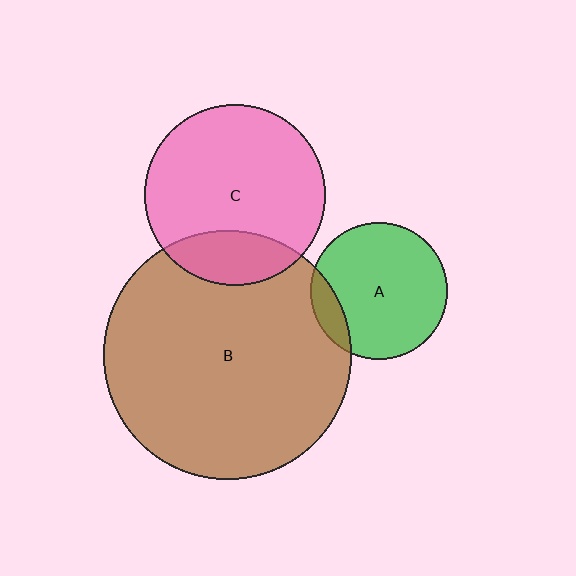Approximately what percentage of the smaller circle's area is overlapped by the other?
Approximately 20%.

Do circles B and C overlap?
Yes.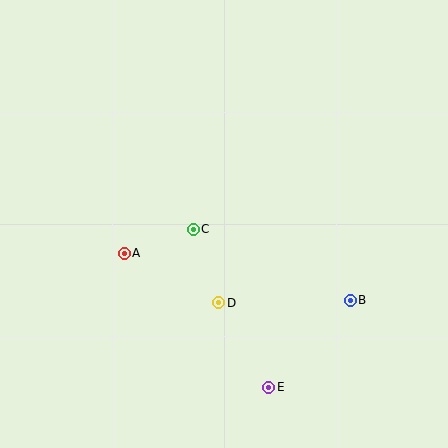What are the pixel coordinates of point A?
Point A is at (124, 253).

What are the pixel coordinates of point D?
Point D is at (219, 303).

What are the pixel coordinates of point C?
Point C is at (193, 229).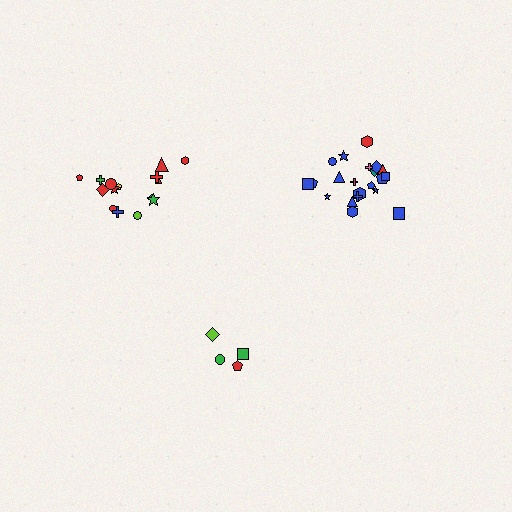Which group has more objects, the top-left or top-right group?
The top-right group.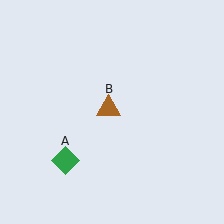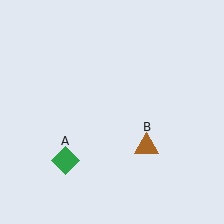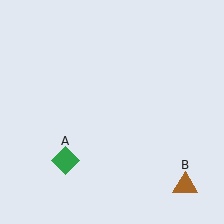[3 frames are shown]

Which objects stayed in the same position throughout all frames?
Green diamond (object A) remained stationary.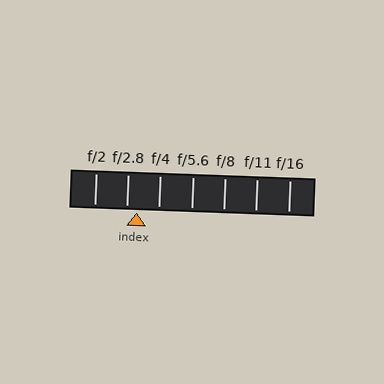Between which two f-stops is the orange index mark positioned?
The index mark is between f/2.8 and f/4.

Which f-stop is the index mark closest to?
The index mark is closest to f/2.8.